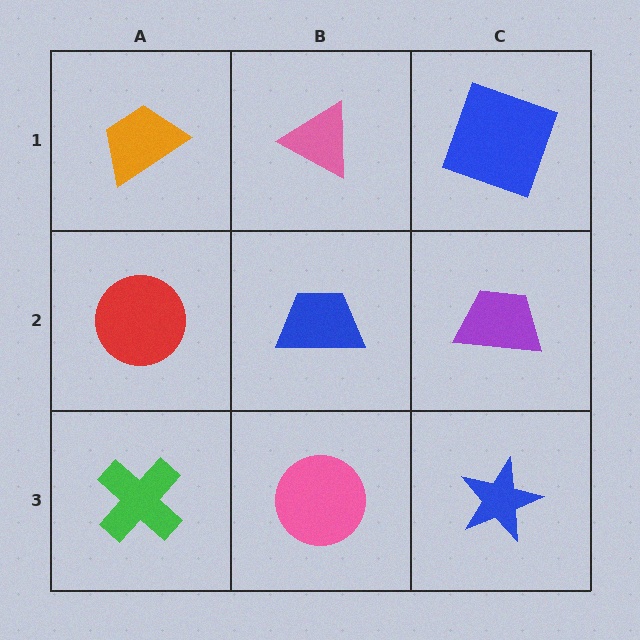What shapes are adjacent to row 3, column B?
A blue trapezoid (row 2, column B), a green cross (row 3, column A), a blue star (row 3, column C).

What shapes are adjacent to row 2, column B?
A pink triangle (row 1, column B), a pink circle (row 3, column B), a red circle (row 2, column A), a purple trapezoid (row 2, column C).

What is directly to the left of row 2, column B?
A red circle.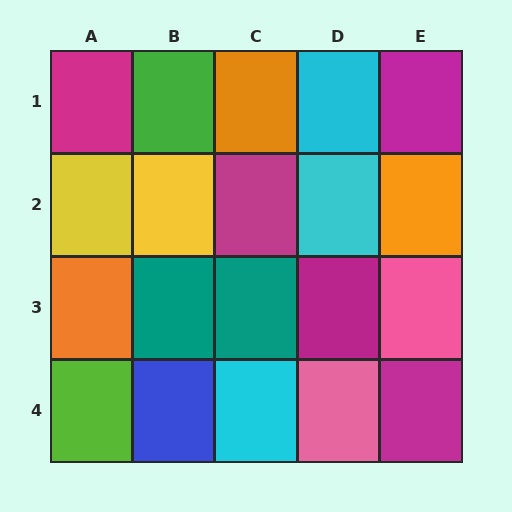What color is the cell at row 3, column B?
Teal.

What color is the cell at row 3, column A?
Orange.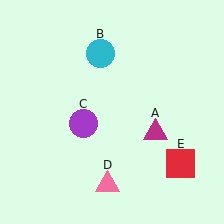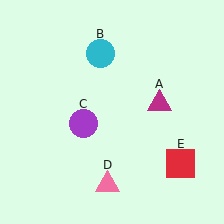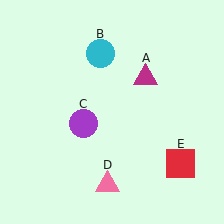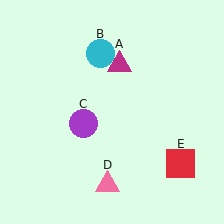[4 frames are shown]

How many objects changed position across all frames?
1 object changed position: magenta triangle (object A).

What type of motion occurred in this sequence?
The magenta triangle (object A) rotated counterclockwise around the center of the scene.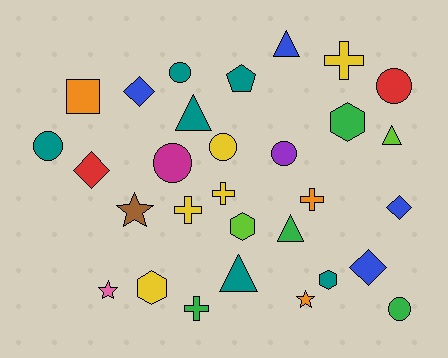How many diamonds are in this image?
There are 4 diamonds.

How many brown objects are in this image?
There is 1 brown object.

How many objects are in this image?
There are 30 objects.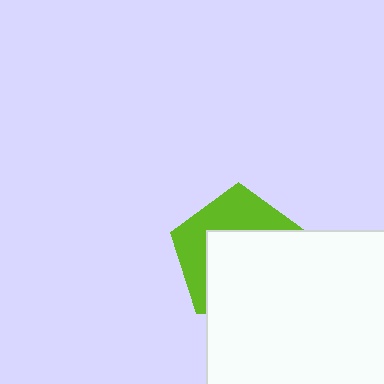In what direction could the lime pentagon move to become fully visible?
The lime pentagon could move up. That would shift it out from behind the white square entirely.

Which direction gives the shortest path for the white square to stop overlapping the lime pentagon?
Moving down gives the shortest separation.